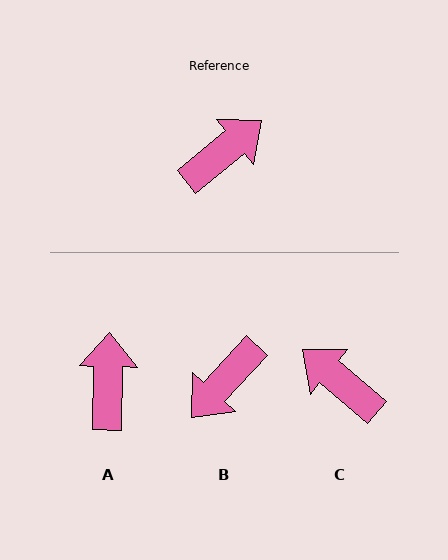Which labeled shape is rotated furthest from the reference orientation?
B, about 172 degrees away.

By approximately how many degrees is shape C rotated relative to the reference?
Approximately 100 degrees counter-clockwise.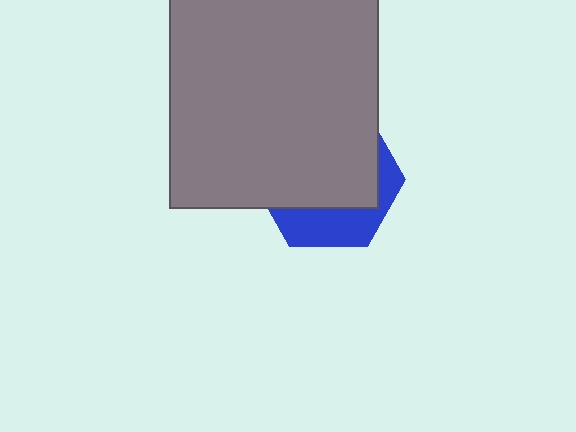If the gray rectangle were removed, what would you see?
You would see the complete blue hexagon.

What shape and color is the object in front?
The object in front is a gray rectangle.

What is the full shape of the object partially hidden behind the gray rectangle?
The partially hidden object is a blue hexagon.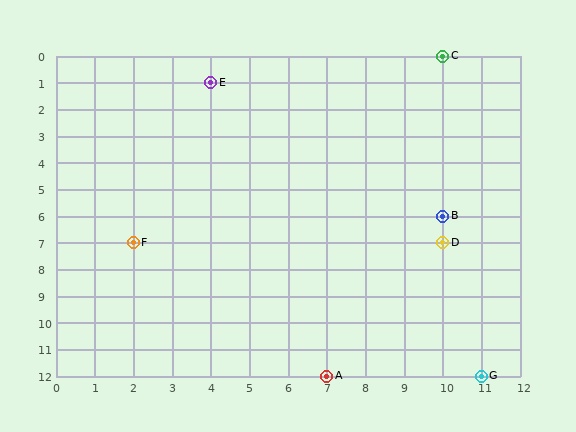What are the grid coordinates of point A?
Point A is at grid coordinates (7, 12).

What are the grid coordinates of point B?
Point B is at grid coordinates (10, 6).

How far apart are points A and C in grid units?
Points A and C are 3 columns and 12 rows apart (about 12.4 grid units diagonally).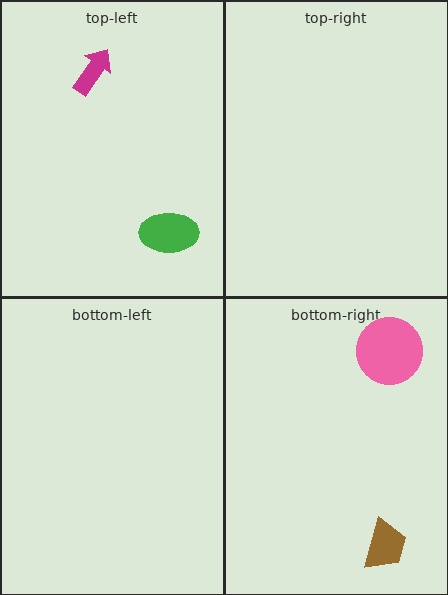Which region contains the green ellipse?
The top-left region.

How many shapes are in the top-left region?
2.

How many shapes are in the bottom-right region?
2.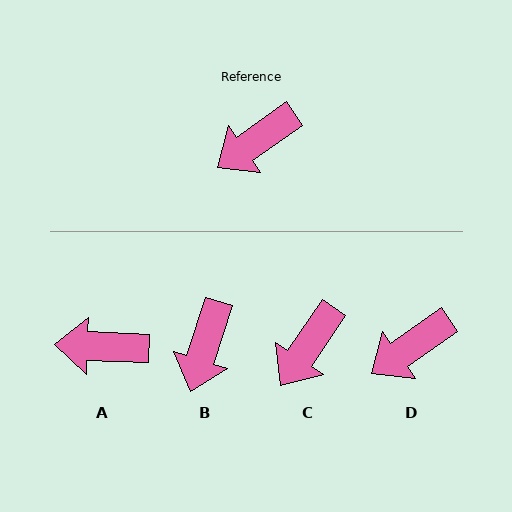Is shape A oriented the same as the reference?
No, it is off by about 38 degrees.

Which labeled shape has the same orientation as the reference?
D.